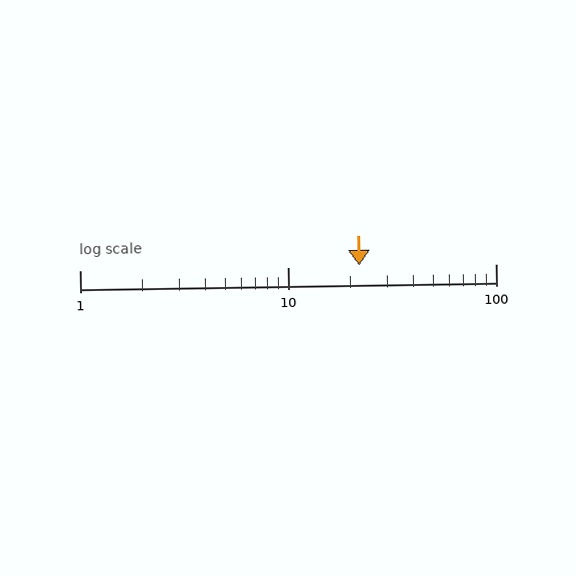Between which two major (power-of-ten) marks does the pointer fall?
The pointer is between 10 and 100.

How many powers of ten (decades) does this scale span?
The scale spans 2 decades, from 1 to 100.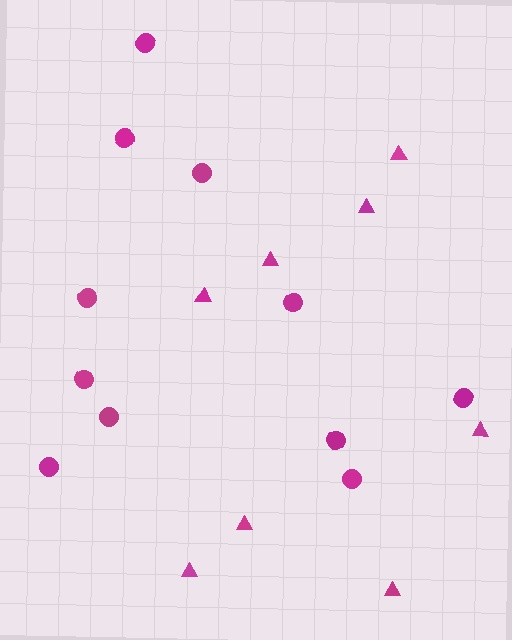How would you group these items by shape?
There are 2 groups: one group of circles (11) and one group of triangles (8).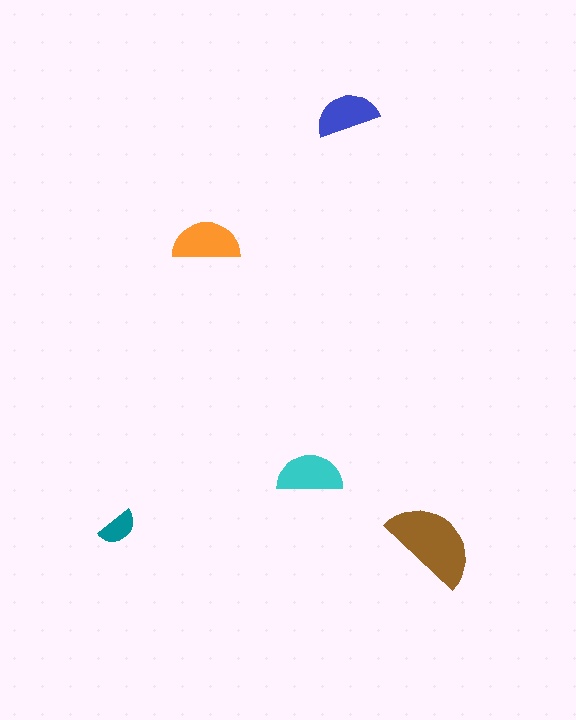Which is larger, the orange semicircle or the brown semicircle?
The brown one.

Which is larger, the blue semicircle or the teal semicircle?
The blue one.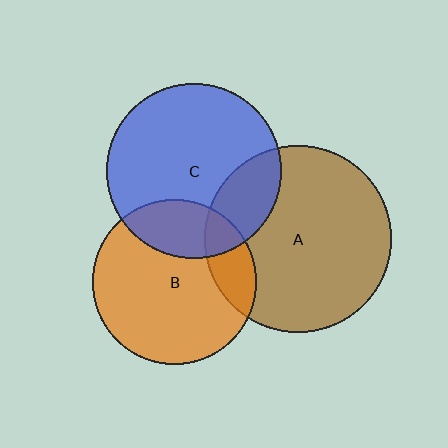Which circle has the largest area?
Circle A (brown).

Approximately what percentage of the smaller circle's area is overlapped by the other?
Approximately 25%.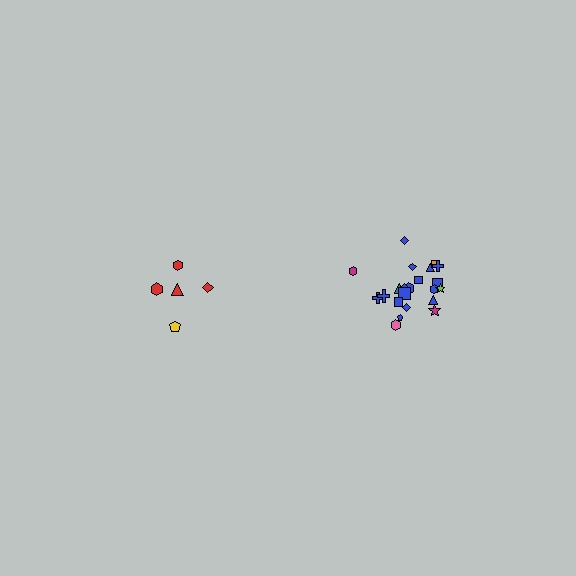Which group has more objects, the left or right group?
The right group.